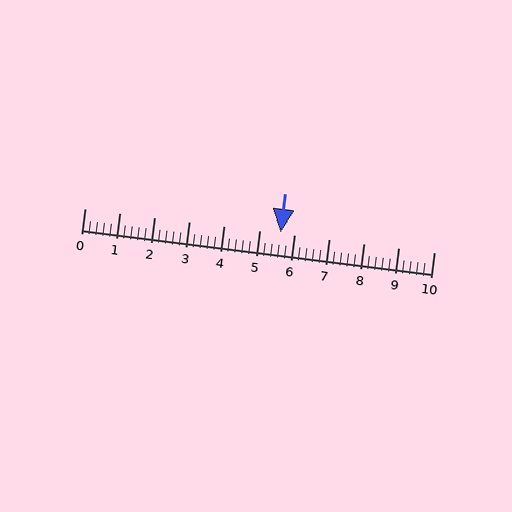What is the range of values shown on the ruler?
The ruler shows values from 0 to 10.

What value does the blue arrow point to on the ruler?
The blue arrow points to approximately 5.6.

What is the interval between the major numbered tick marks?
The major tick marks are spaced 1 units apart.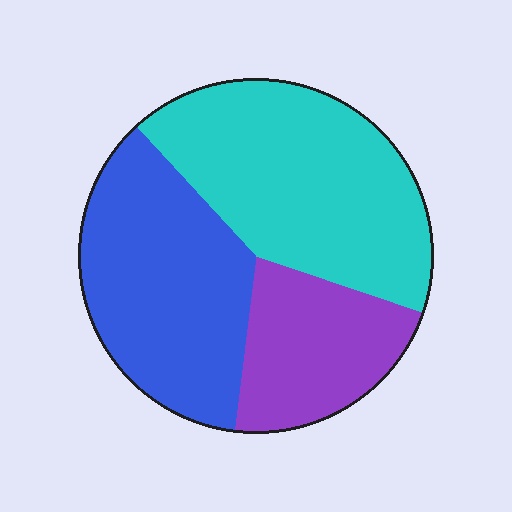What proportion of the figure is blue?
Blue takes up between a third and a half of the figure.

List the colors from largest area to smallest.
From largest to smallest: cyan, blue, purple.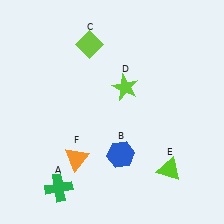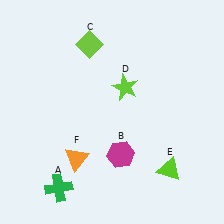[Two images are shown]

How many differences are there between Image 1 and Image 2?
There is 1 difference between the two images.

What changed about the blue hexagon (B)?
In Image 1, B is blue. In Image 2, it changed to magenta.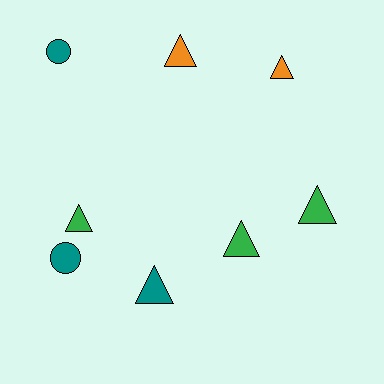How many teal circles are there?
There are 2 teal circles.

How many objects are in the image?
There are 8 objects.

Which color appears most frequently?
Teal, with 3 objects.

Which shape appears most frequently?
Triangle, with 6 objects.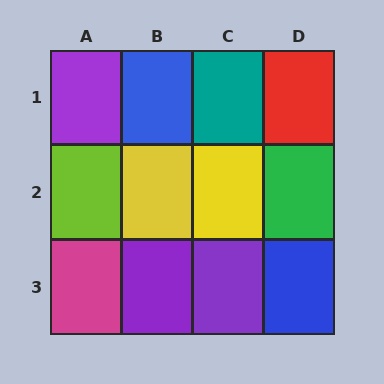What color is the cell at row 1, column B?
Blue.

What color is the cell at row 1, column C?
Teal.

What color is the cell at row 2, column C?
Yellow.